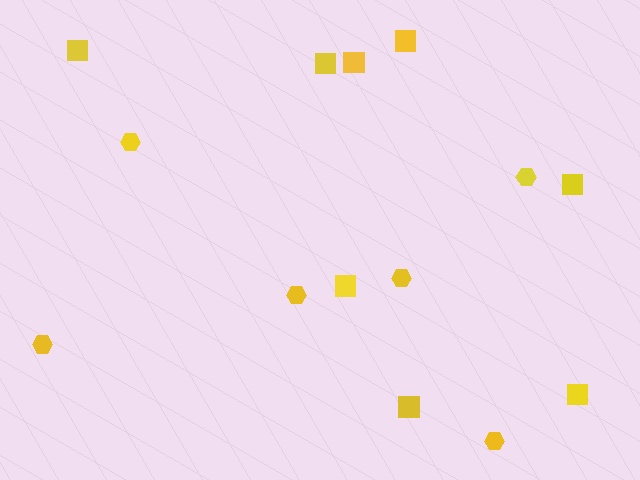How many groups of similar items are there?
There are 2 groups: one group of squares (8) and one group of hexagons (6).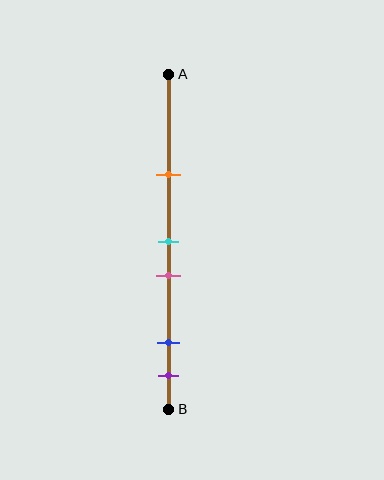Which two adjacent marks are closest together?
The cyan and pink marks are the closest adjacent pair.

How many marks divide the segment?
There are 5 marks dividing the segment.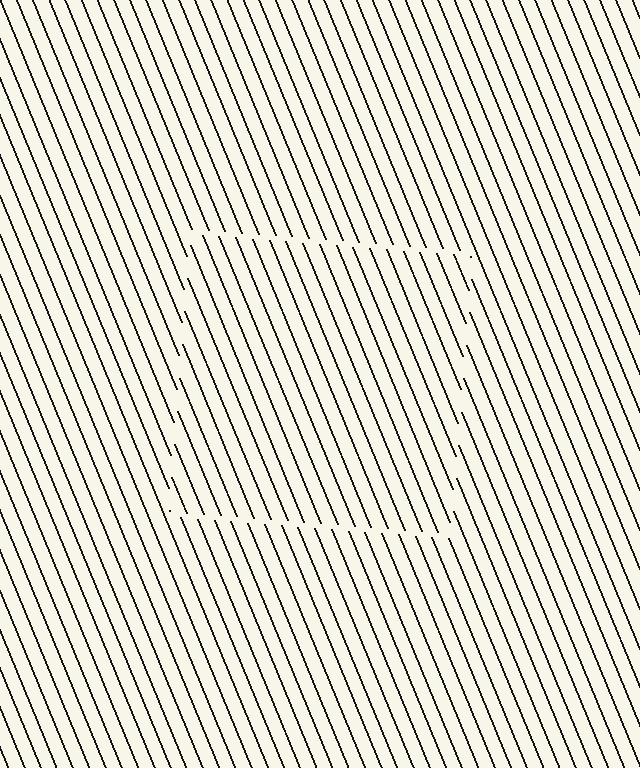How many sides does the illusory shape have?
4 sides — the line-ends trace a square.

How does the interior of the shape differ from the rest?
The interior of the shape contains the same grating, shifted by half a period — the contour is defined by the phase discontinuity where line-ends from the inner and outer gratings abut.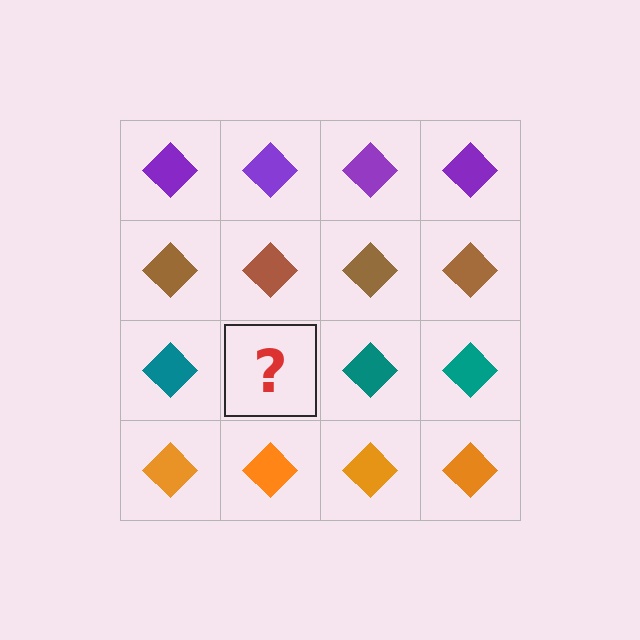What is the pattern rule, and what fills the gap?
The rule is that each row has a consistent color. The gap should be filled with a teal diamond.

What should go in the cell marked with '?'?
The missing cell should contain a teal diamond.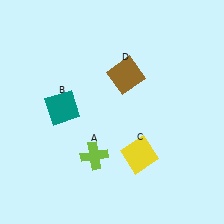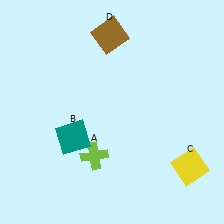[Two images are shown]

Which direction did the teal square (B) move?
The teal square (B) moved down.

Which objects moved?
The objects that moved are: the teal square (B), the yellow square (C), the brown square (D).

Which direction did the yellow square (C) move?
The yellow square (C) moved right.